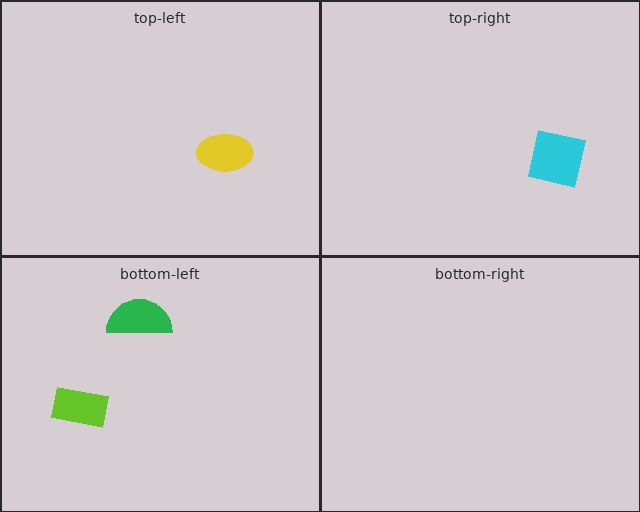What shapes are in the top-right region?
The cyan square.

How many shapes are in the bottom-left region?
2.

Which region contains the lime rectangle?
The bottom-left region.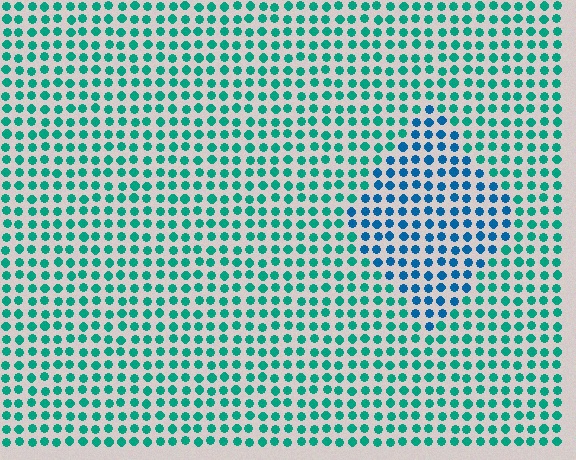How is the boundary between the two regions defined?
The boundary is defined purely by a slight shift in hue (about 37 degrees). Spacing, size, and orientation are identical on both sides.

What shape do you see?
I see a diamond.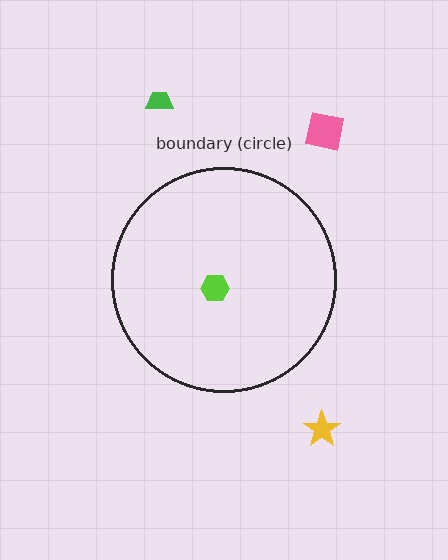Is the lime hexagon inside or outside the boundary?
Inside.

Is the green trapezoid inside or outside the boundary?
Outside.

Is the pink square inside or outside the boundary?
Outside.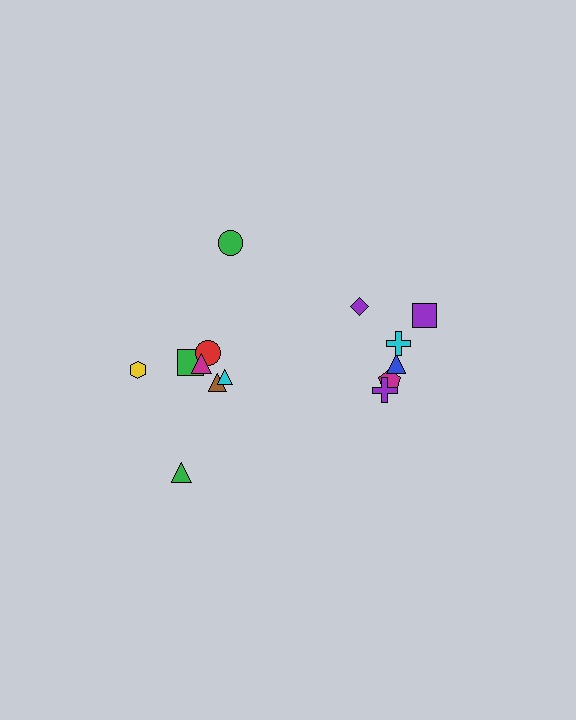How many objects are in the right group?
There are 6 objects.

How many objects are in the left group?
There are 8 objects.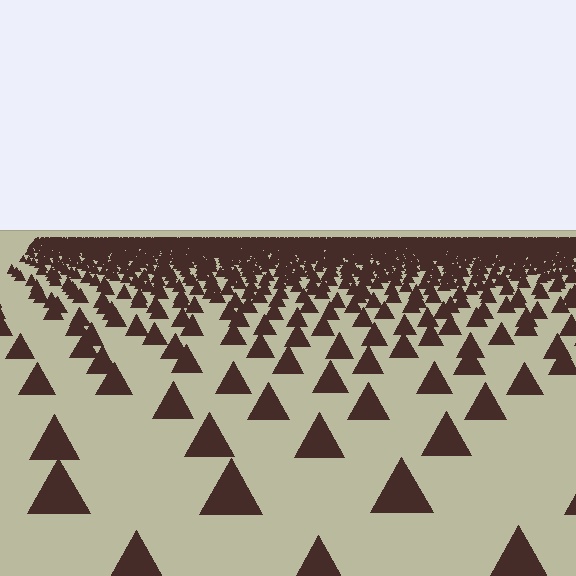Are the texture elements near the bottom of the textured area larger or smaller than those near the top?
Larger. Near the bottom, elements are closer to the viewer and appear at a bigger on-screen size.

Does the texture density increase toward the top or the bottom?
Density increases toward the top.